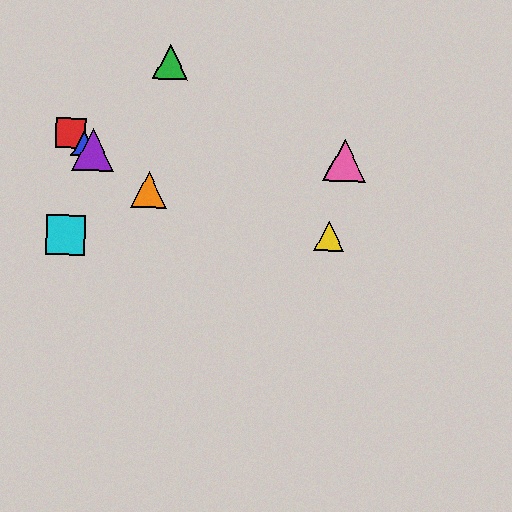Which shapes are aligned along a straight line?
The red square, the blue triangle, the purple triangle, the orange triangle are aligned along a straight line.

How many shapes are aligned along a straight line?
4 shapes (the red square, the blue triangle, the purple triangle, the orange triangle) are aligned along a straight line.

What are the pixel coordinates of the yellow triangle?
The yellow triangle is at (329, 236).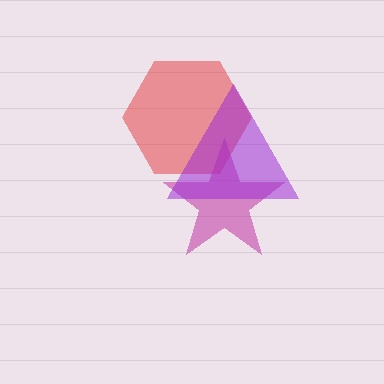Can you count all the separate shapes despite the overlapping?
Yes, there are 3 separate shapes.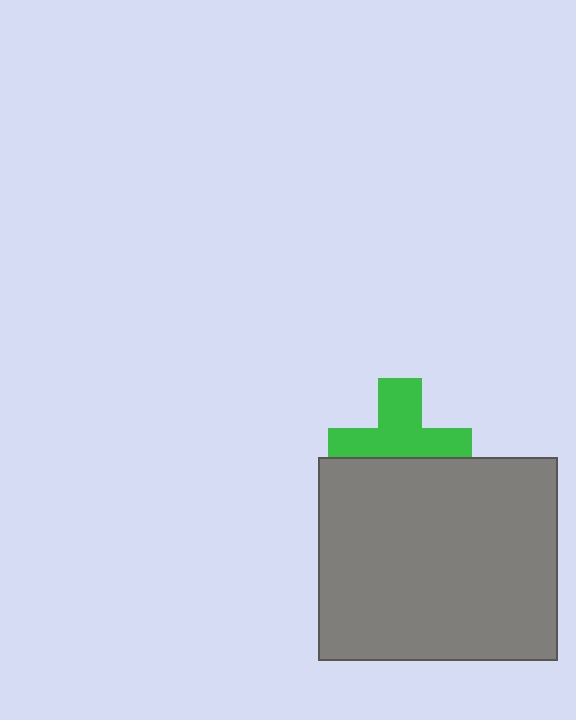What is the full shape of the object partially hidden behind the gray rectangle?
The partially hidden object is a green cross.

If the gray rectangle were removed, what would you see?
You would see the complete green cross.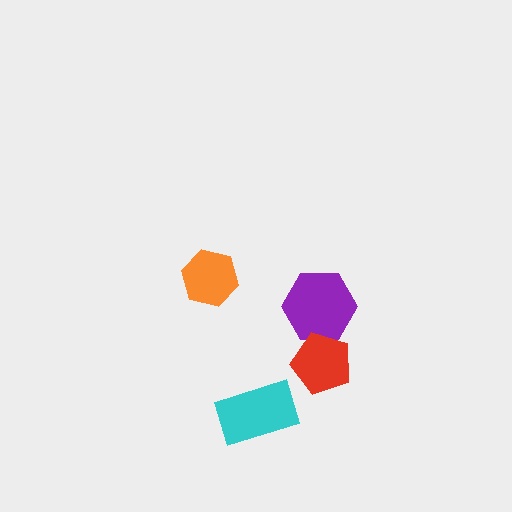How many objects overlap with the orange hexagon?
0 objects overlap with the orange hexagon.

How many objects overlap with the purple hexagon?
1 object overlaps with the purple hexagon.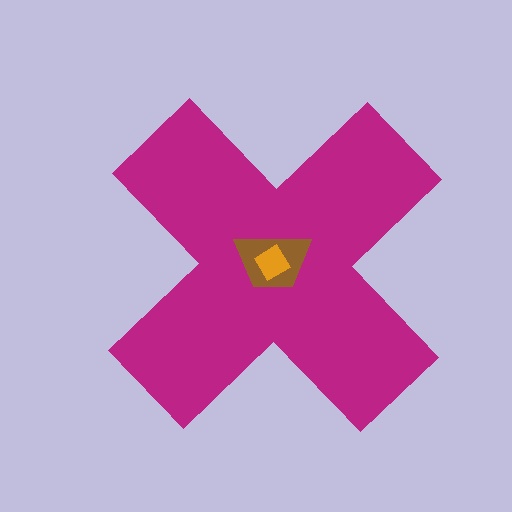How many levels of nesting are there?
3.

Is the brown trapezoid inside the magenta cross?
Yes.